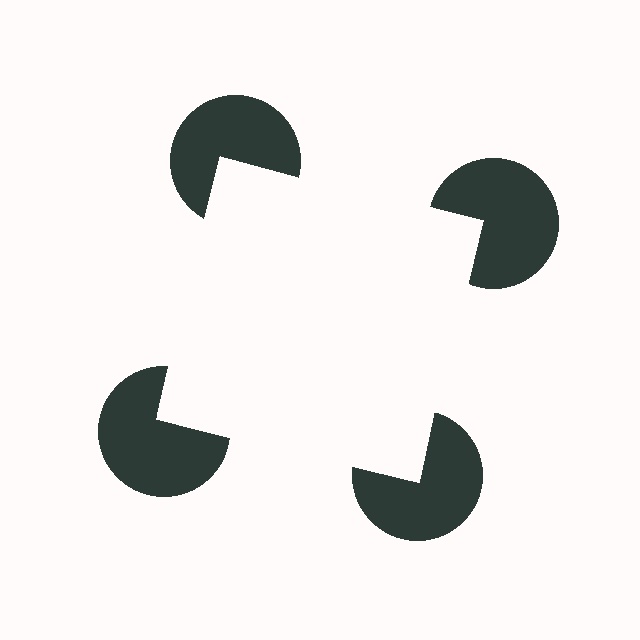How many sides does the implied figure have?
4 sides.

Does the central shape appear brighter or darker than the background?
It typically appears slightly brighter than the background, even though no actual brightness change is drawn.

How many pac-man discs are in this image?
There are 4 — one at each vertex of the illusory square.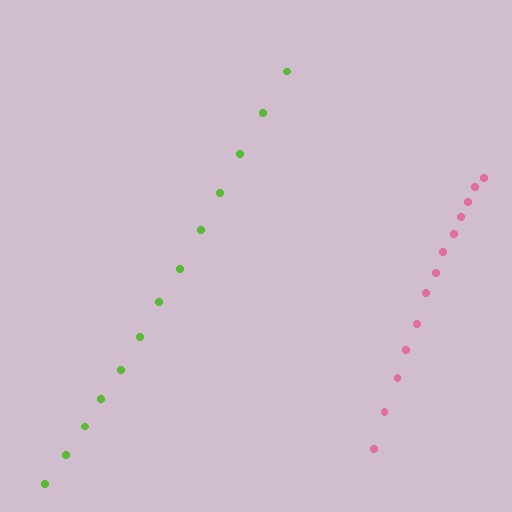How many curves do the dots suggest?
There are 2 distinct paths.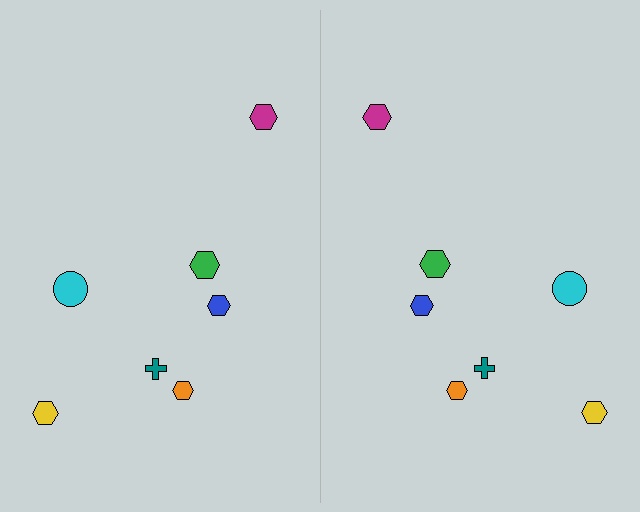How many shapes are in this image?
There are 14 shapes in this image.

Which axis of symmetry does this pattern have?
The pattern has a vertical axis of symmetry running through the center of the image.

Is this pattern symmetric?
Yes, this pattern has bilateral (reflection) symmetry.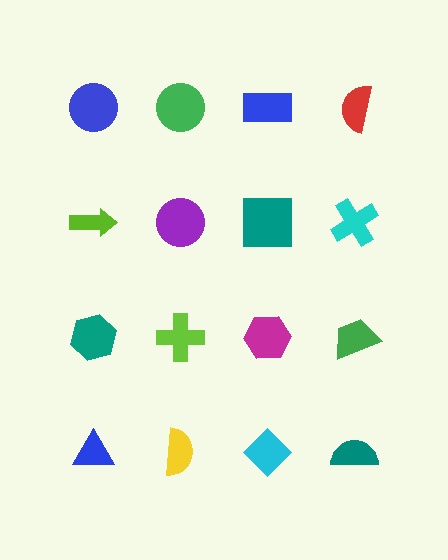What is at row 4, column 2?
A yellow semicircle.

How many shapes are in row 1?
4 shapes.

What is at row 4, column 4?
A teal semicircle.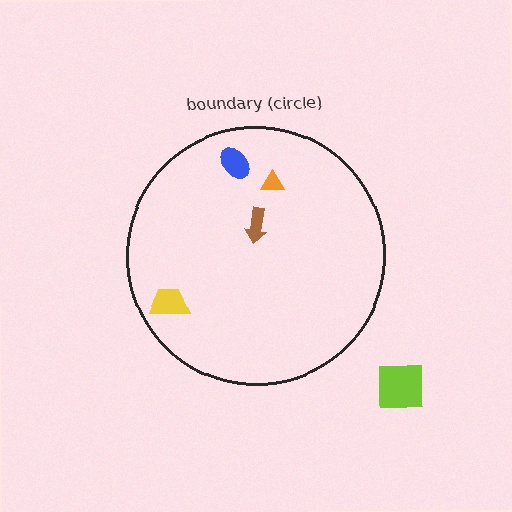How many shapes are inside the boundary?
4 inside, 1 outside.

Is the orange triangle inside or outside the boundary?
Inside.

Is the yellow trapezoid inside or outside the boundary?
Inside.